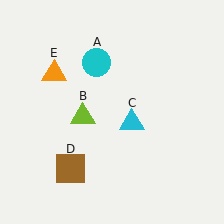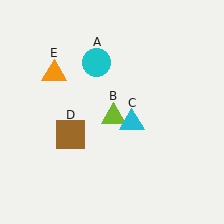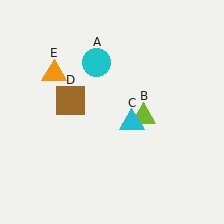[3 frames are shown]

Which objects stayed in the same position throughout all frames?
Cyan circle (object A) and cyan triangle (object C) and orange triangle (object E) remained stationary.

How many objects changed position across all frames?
2 objects changed position: lime triangle (object B), brown square (object D).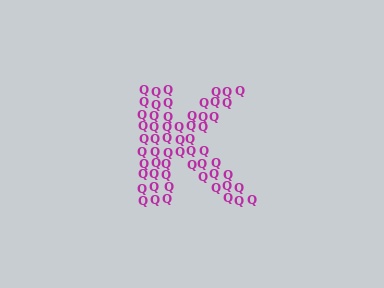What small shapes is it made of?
It is made of small letter Q's.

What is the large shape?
The large shape is the letter K.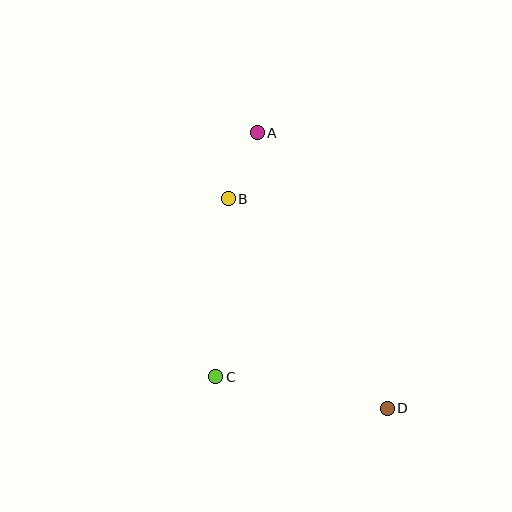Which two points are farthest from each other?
Points A and D are farthest from each other.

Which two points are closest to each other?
Points A and B are closest to each other.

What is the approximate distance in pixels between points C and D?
The distance between C and D is approximately 174 pixels.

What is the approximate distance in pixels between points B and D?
The distance between B and D is approximately 263 pixels.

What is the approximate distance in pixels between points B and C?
The distance between B and C is approximately 179 pixels.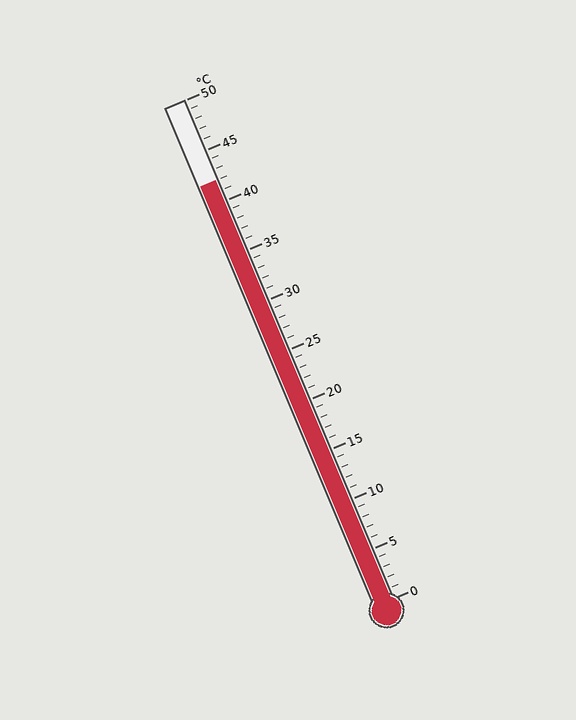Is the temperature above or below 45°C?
The temperature is below 45°C.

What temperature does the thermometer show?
The thermometer shows approximately 42°C.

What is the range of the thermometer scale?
The thermometer scale ranges from 0°C to 50°C.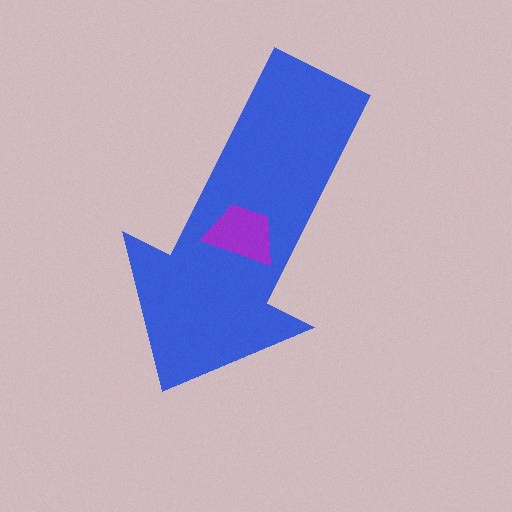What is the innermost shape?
The purple trapezoid.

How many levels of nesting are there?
2.